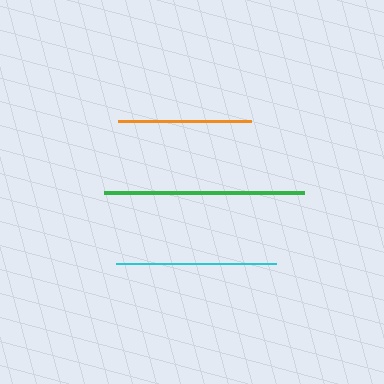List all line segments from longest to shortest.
From longest to shortest: green, cyan, orange.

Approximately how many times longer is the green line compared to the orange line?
The green line is approximately 1.5 times the length of the orange line.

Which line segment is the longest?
The green line is the longest at approximately 200 pixels.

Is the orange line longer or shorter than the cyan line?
The cyan line is longer than the orange line.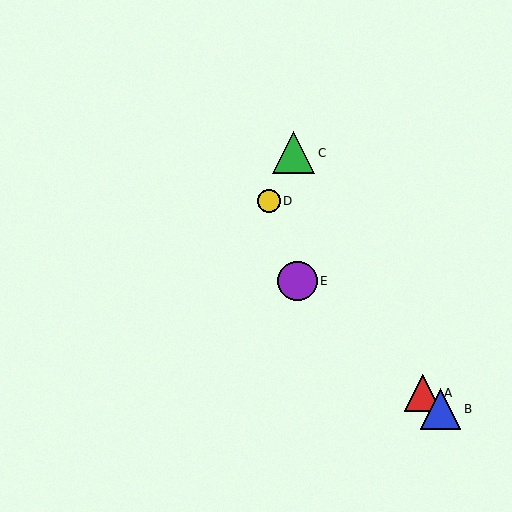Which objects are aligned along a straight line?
Objects A, B, E are aligned along a straight line.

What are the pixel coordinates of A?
Object A is at (423, 393).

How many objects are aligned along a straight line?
3 objects (A, B, E) are aligned along a straight line.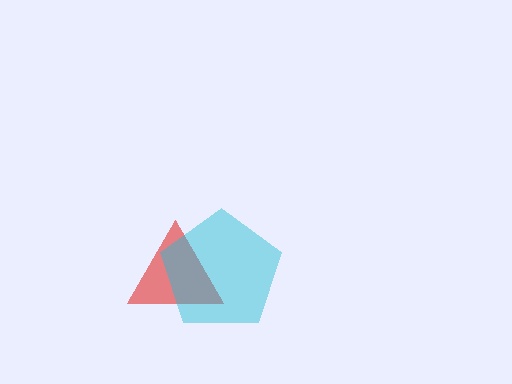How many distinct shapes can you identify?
There are 2 distinct shapes: a red triangle, a cyan pentagon.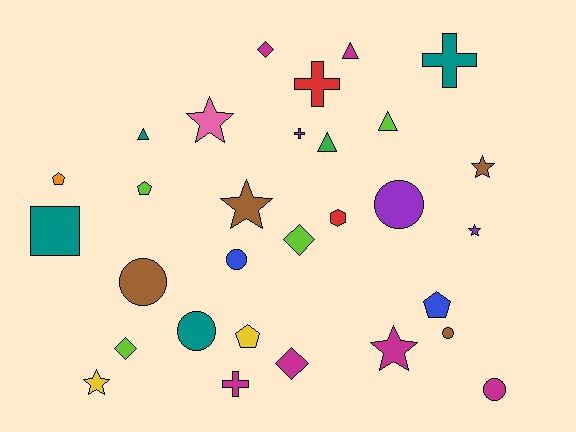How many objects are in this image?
There are 30 objects.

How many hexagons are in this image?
There is 1 hexagon.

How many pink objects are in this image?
There is 1 pink object.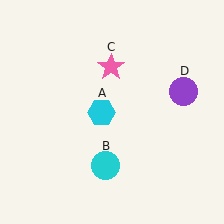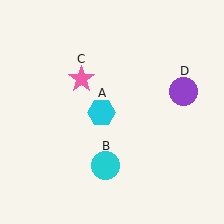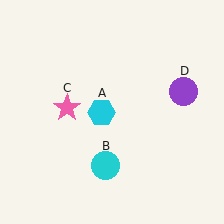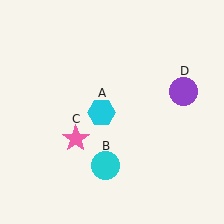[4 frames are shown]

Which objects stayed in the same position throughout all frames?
Cyan hexagon (object A) and cyan circle (object B) and purple circle (object D) remained stationary.